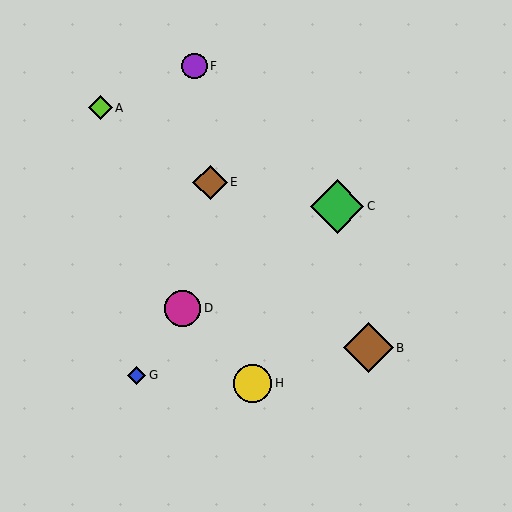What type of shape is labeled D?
Shape D is a magenta circle.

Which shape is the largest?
The green diamond (labeled C) is the largest.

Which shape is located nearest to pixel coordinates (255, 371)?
The yellow circle (labeled H) at (253, 383) is nearest to that location.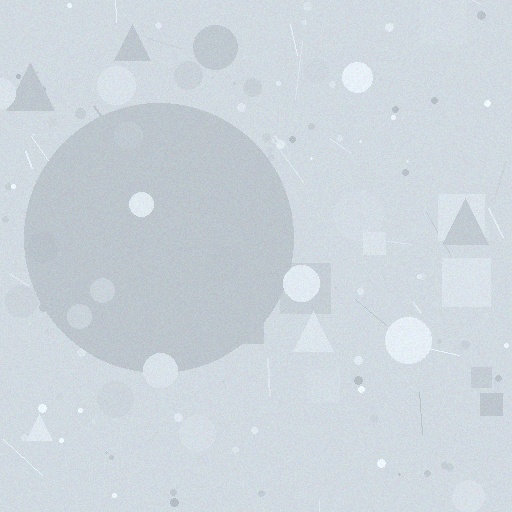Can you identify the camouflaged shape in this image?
The camouflaged shape is a circle.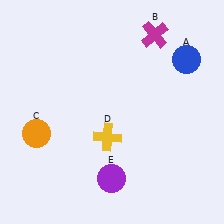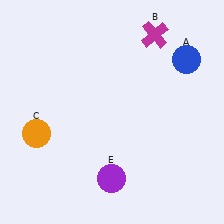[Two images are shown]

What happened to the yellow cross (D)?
The yellow cross (D) was removed in Image 2. It was in the bottom-left area of Image 1.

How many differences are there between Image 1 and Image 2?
There is 1 difference between the two images.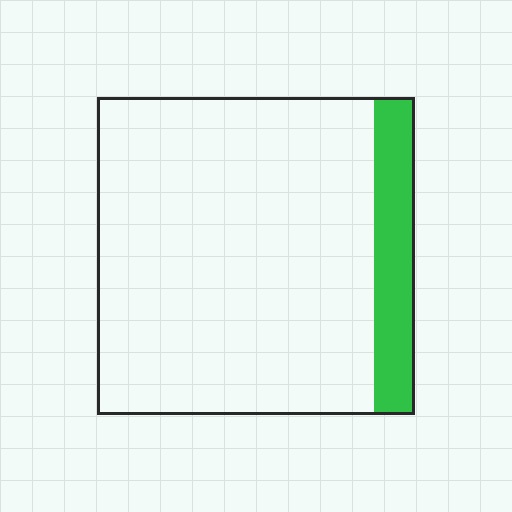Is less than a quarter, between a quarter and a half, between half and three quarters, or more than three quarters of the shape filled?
Less than a quarter.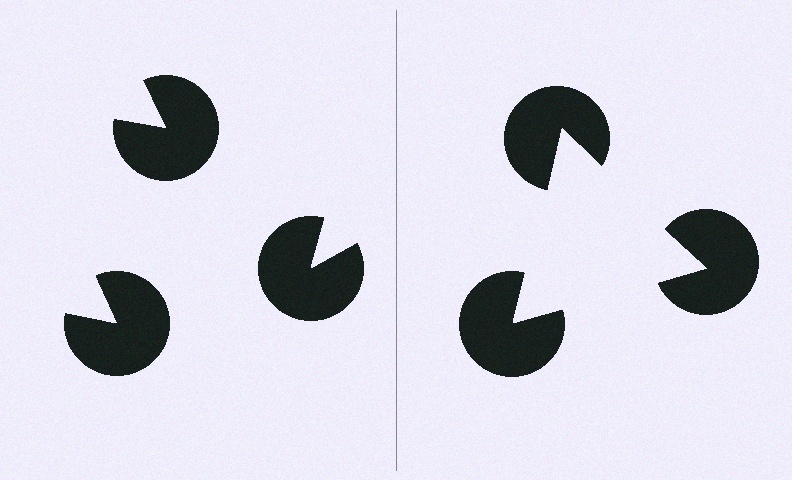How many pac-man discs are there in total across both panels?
6 — 3 on each side.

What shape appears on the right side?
An illusory triangle.